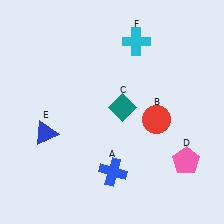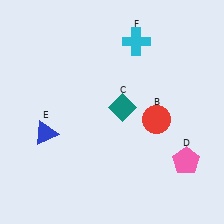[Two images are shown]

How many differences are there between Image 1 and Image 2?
There is 1 difference between the two images.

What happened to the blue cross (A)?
The blue cross (A) was removed in Image 2. It was in the bottom-right area of Image 1.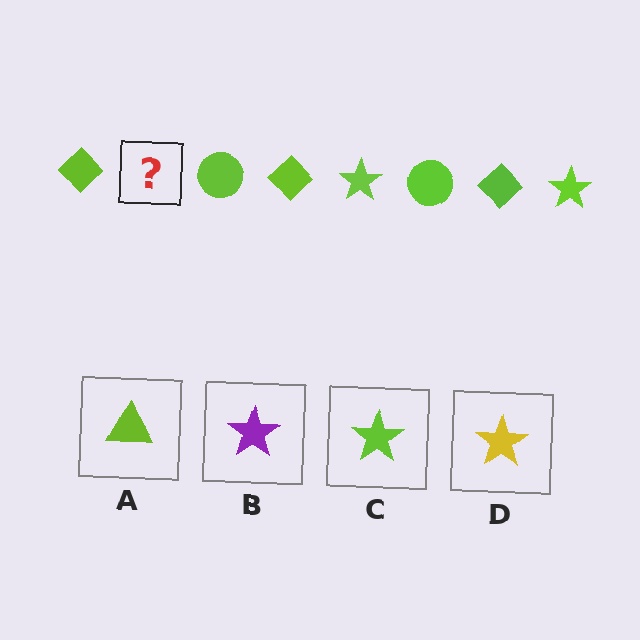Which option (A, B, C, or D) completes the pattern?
C.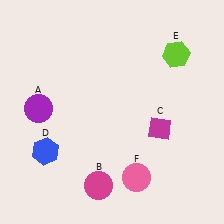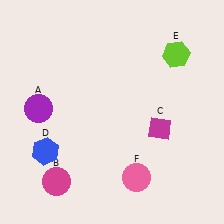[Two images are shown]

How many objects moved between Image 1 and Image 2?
1 object moved between the two images.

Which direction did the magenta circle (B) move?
The magenta circle (B) moved left.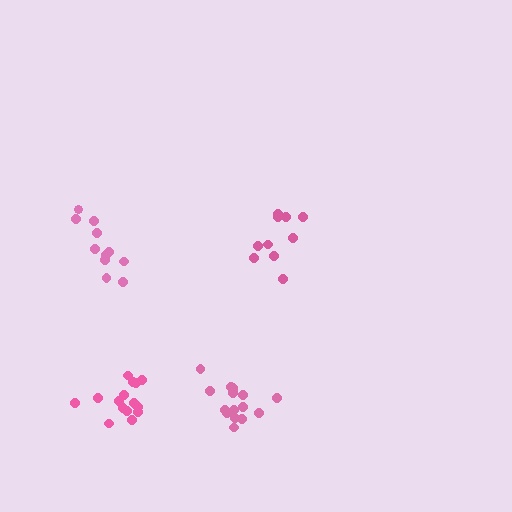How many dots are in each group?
Group 1: 10 dots, Group 2: 11 dots, Group 3: 16 dots, Group 4: 15 dots (52 total).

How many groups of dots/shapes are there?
There are 4 groups.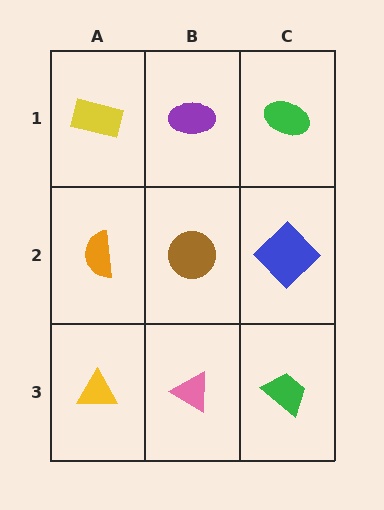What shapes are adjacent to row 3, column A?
An orange semicircle (row 2, column A), a pink triangle (row 3, column B).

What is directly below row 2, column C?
A green trapezoid.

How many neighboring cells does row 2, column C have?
3.